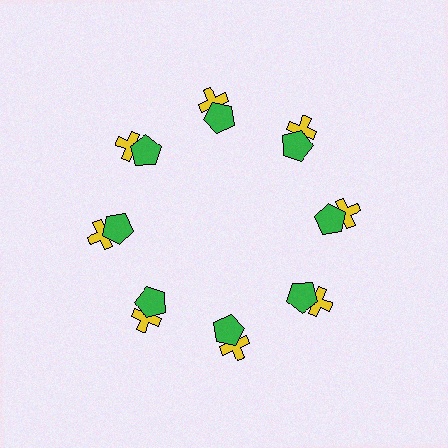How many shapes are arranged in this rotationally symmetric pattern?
There are 16 shapes, arranged in 8 groups of 2.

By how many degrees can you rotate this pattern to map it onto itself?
The pattern maps onto itself every 45 degrees of rotation.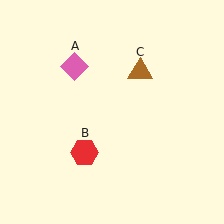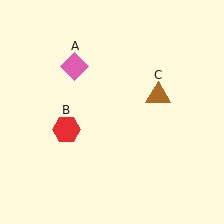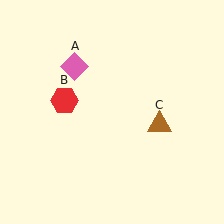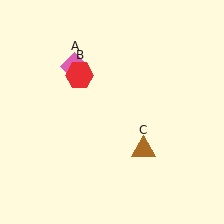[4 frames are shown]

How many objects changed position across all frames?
2 objects changed position: red hexagon (object B), brown triangle (object C).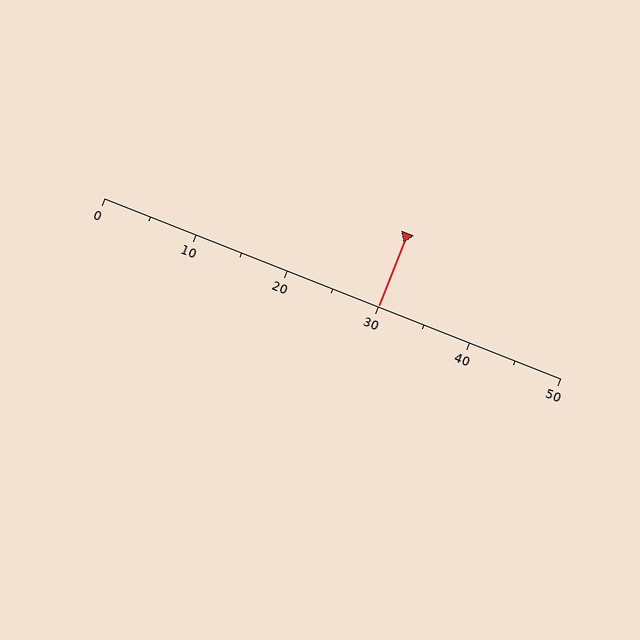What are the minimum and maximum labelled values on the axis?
The axis runs from 0 to 50.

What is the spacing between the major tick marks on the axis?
The major ticks are spaced 10 apart.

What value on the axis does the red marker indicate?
The marker indicates approximately 30.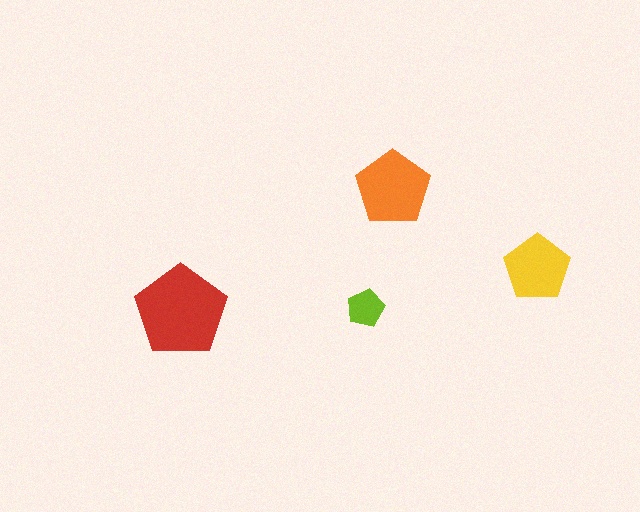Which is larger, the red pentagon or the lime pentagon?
The red one.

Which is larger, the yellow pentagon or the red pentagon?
The red one.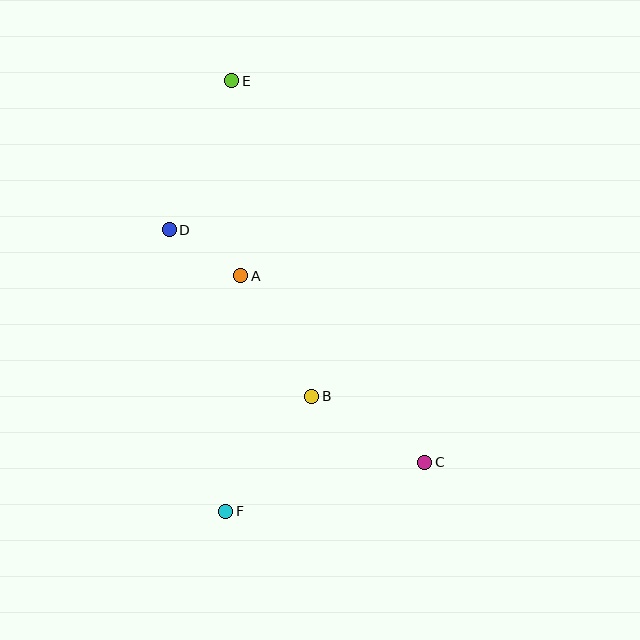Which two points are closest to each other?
Points A and D are closest to each other.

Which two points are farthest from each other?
Points E and F are farthest from each other.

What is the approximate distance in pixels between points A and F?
The distance between A and F is approximately 236 pixels.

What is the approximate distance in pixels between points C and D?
The distance between C and D is approximately 345 pixels.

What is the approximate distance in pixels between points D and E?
The distance between D and E is approximately 162 pixels.